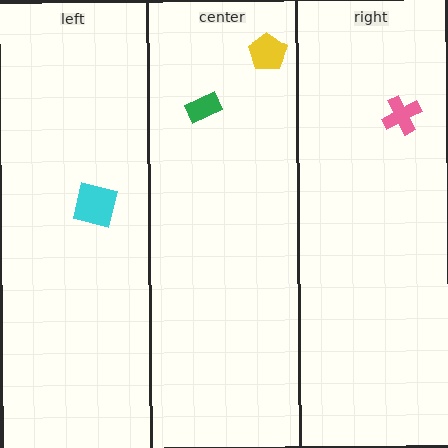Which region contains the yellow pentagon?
The center region.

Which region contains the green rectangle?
The center region.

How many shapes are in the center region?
2.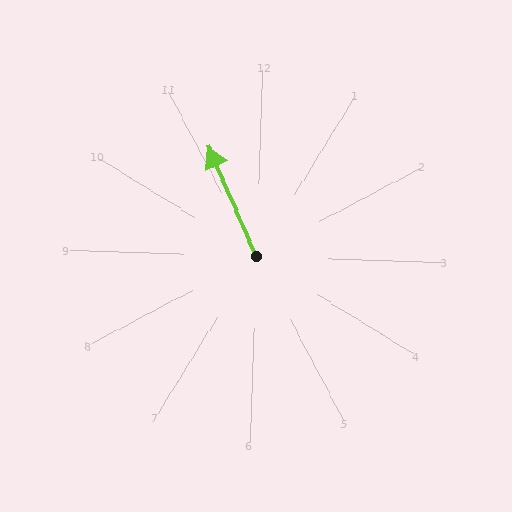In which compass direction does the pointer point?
Northwest.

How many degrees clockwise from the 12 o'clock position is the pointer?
Approximately 335 degrees.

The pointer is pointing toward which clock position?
Roughly 11 o'clock.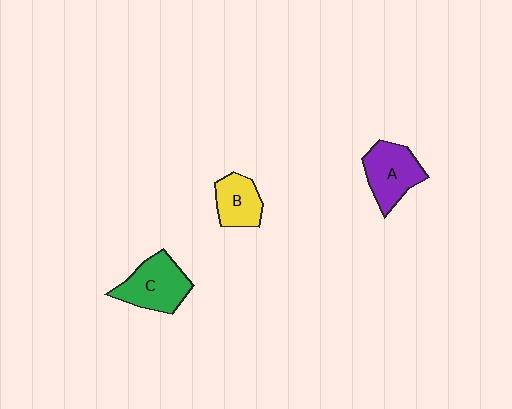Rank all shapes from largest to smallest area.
From largest to smallest: C (green), A (purple), B (yellow).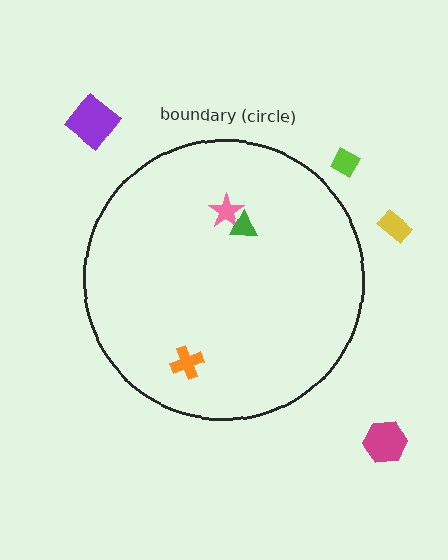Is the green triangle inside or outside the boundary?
Inside.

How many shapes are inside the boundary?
3 inside, 4 outside.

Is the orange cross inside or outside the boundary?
Inside.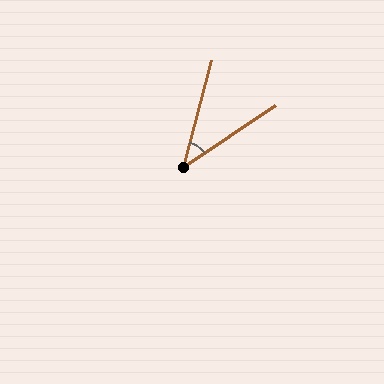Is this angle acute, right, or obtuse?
It is acute.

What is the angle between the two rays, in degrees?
Approximately 42 degrees.